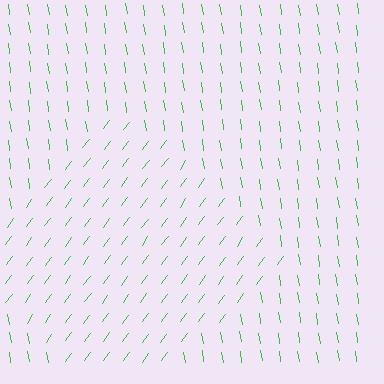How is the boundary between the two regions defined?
The boundary is defined purely by a change in line orientation (approximately 45 degrees difference). All lines are the same color and thickness.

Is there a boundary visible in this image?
Yes, there is a texture boundary formed by a change in line orientation.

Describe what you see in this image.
The image is filled with small green line segments. A diamond region in the image has lines oriented differently from the surrounding lines, creating a visible texture boundary.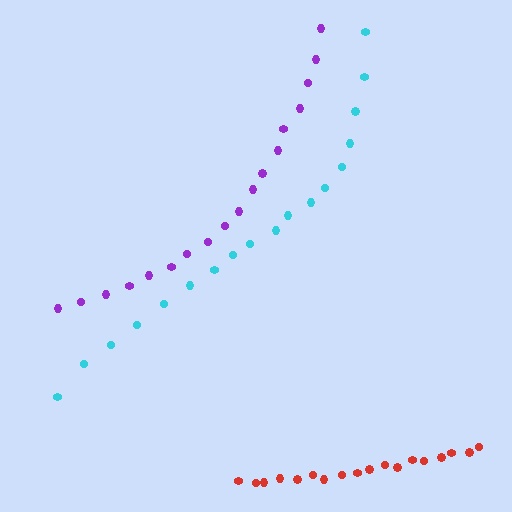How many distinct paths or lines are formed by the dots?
There are 3 distinct paths.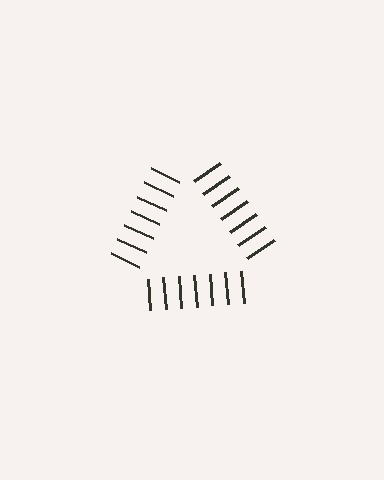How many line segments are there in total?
21 — 7 along each of the 3 edges.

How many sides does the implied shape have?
3 sides — the line-ends trace a triangle.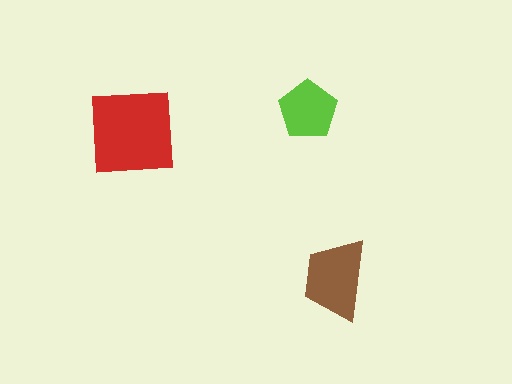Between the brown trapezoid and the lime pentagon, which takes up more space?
The brown trapezoid.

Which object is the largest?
The red square.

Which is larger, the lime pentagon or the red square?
The red square.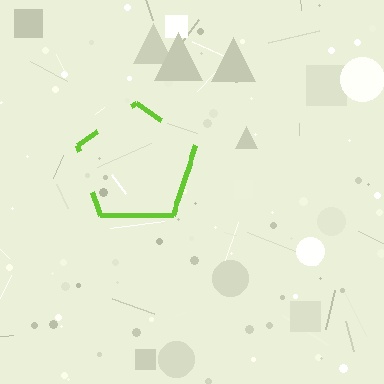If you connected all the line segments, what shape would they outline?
They would outline a pentagon.